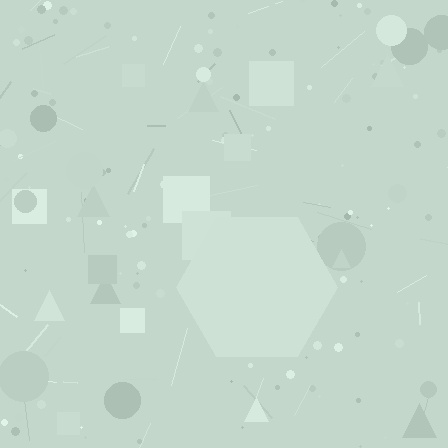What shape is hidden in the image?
A hexagon is hidden in the image.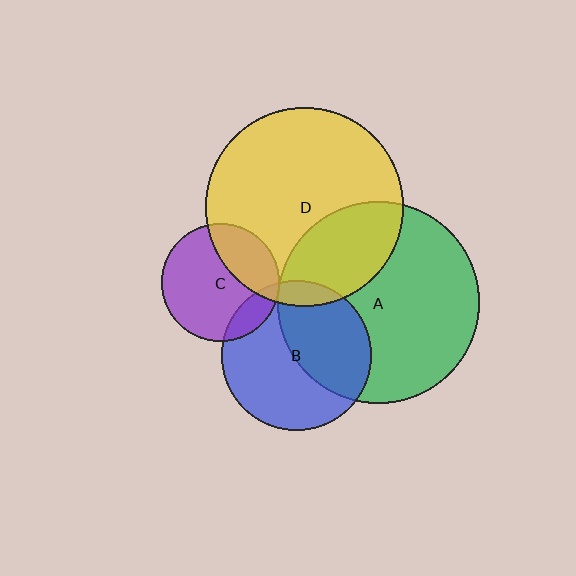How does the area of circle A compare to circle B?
Approximately 1.8 times.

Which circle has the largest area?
Circle A (green).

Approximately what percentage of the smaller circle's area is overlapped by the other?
Approximately 5%.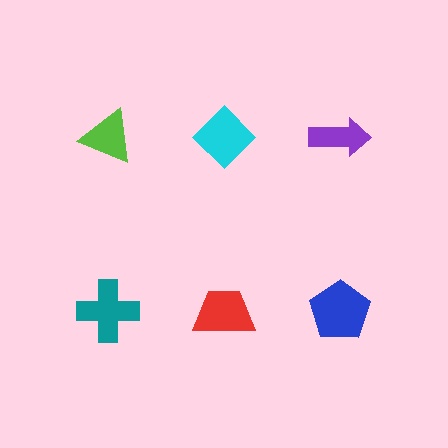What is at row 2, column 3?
A blue pentagon.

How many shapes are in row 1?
3 shapes.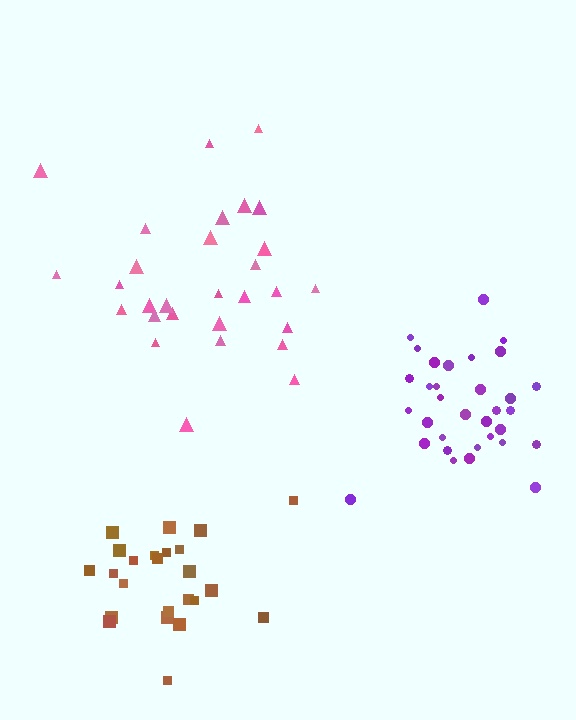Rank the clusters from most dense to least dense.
purple, brown, pink.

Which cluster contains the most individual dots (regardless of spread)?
Purple (34).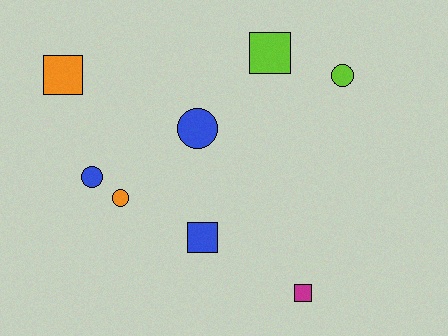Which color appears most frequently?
Blue, with 3 objects.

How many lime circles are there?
There is 1 lime circle.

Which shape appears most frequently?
Square, with 4 objects.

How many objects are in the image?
There are 8 objects.